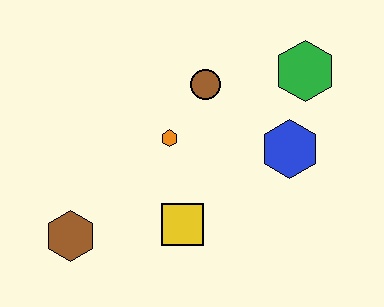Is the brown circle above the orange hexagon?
Yes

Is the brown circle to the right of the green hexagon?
No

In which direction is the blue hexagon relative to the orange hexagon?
The blue hexagon is to the right of the orange hexagon.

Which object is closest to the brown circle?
The orange hexagon is closest to the brown circle.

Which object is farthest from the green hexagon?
The brown hexagon is farthest from the green hexagon.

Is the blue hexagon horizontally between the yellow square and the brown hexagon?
No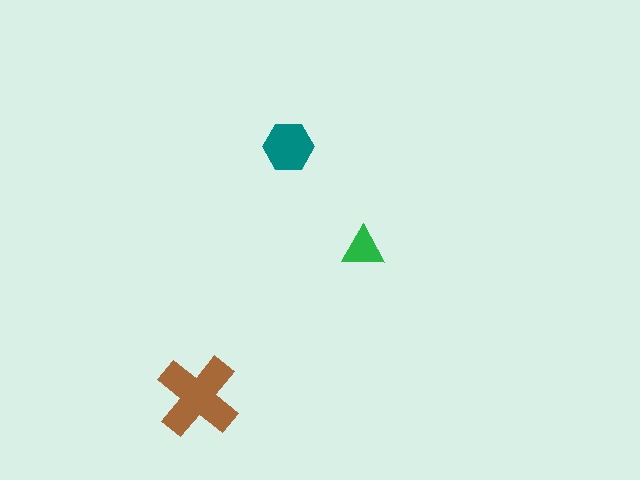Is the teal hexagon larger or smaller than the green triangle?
Larger.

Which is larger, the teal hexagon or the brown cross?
The brown cross.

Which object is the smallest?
The green triangle.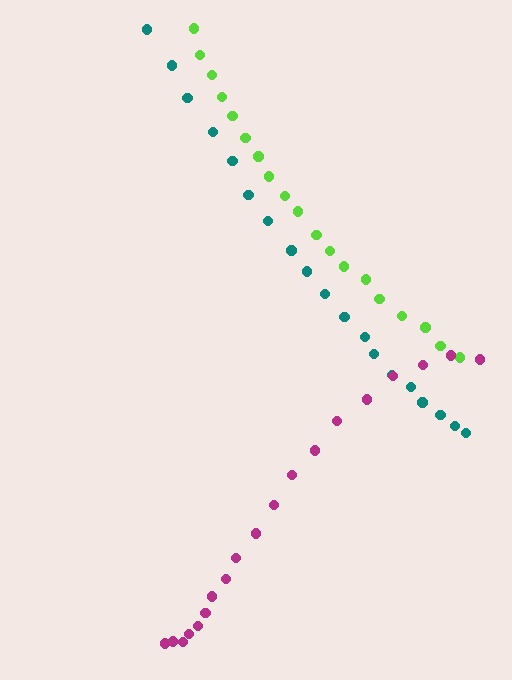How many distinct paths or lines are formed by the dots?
There are 3 distinct paths.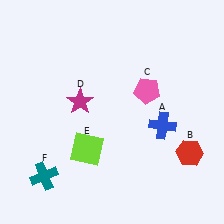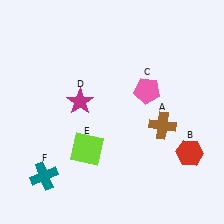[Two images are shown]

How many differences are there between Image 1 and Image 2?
There is 1 difference between the two images.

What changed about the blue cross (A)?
In Image 1, A is blue. In Image 2, it changed to brown.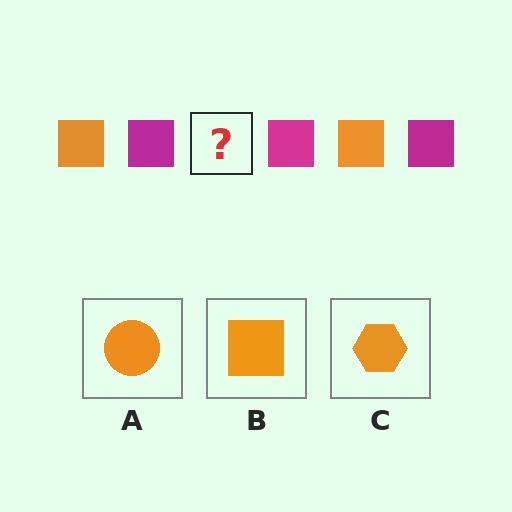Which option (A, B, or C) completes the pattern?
B.